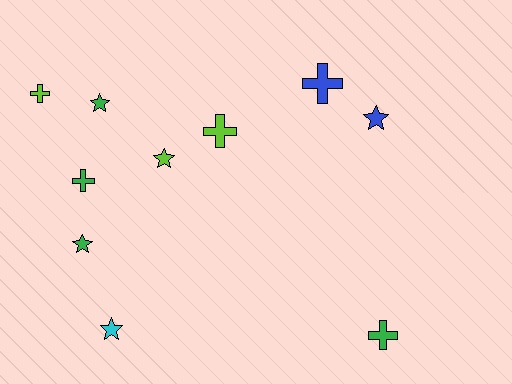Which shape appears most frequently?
Cross, with 5 objects.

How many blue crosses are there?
There is 1 blue cross.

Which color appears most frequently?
Green, with 4 objects.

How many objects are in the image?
There are 10 objects.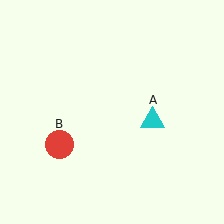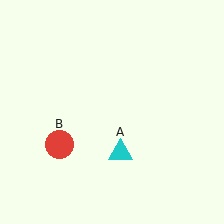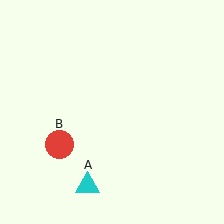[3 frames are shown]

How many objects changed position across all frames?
1 object changed position: cyan triangle (object A).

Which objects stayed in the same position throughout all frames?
Red circle (object B) remained stationary.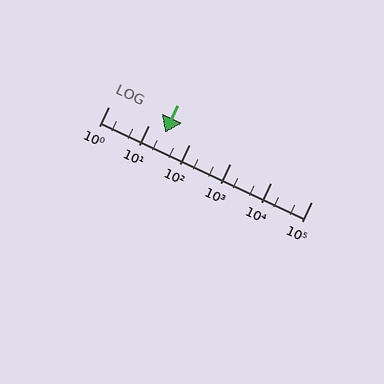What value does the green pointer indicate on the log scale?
The pointer indicates approximately 25.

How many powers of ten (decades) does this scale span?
The scale spans 5 decades, from 1 to 100000.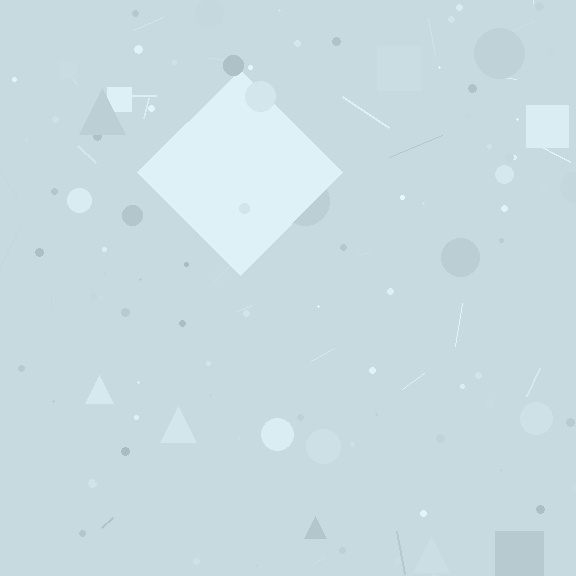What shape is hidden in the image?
A diamond is hidden in the image.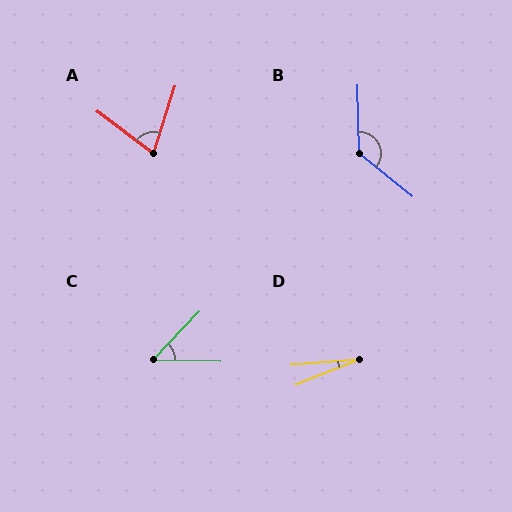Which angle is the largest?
B, at approximately 130 degrees.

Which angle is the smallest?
D, at approximately 17 degrees.